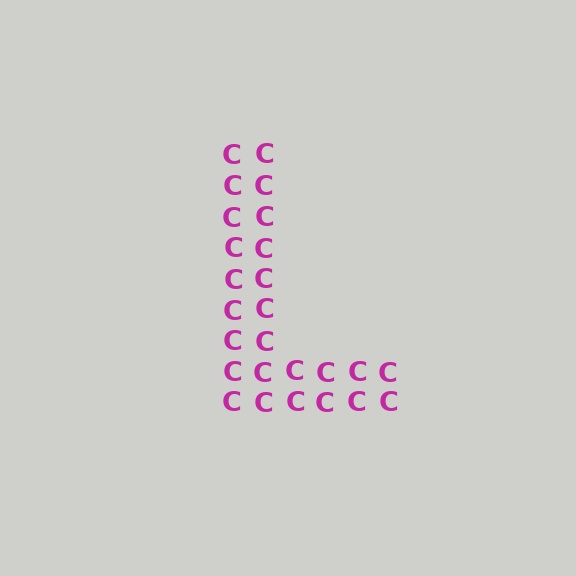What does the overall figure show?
The overall figure shows the letter L.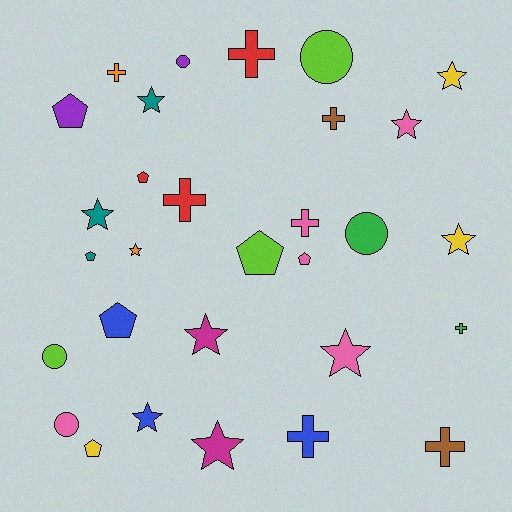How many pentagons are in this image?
There are 7 pentagons.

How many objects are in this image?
There are 30 objects.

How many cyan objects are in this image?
There are no cyan objects.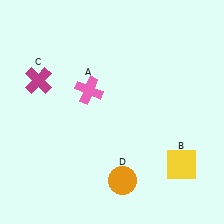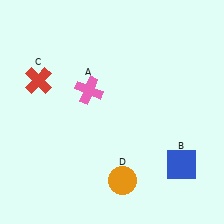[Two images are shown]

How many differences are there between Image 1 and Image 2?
There are 2 differences between the two images.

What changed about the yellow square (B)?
In Image 1, B is yellow. In Image 2, it changed to blue.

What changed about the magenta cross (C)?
In Image 1, C is magenta. In Image 2, it changed to red.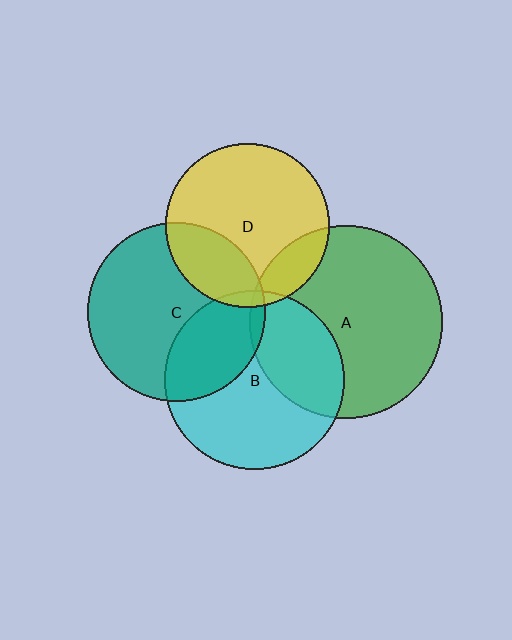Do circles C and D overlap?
Yes.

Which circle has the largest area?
Circle A (green).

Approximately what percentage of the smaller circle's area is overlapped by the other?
Approximately 25%.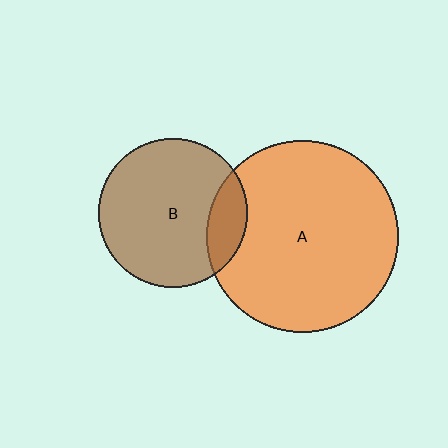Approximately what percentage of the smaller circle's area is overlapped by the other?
Approximately 15%.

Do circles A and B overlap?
Yes.